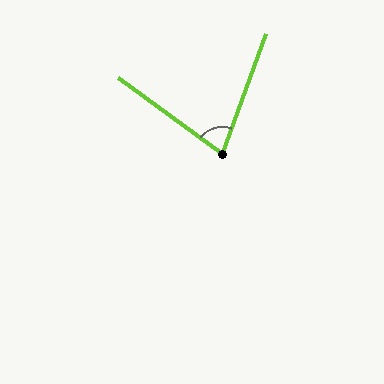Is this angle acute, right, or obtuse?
It is acute.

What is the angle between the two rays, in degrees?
Approximately 74 degrees.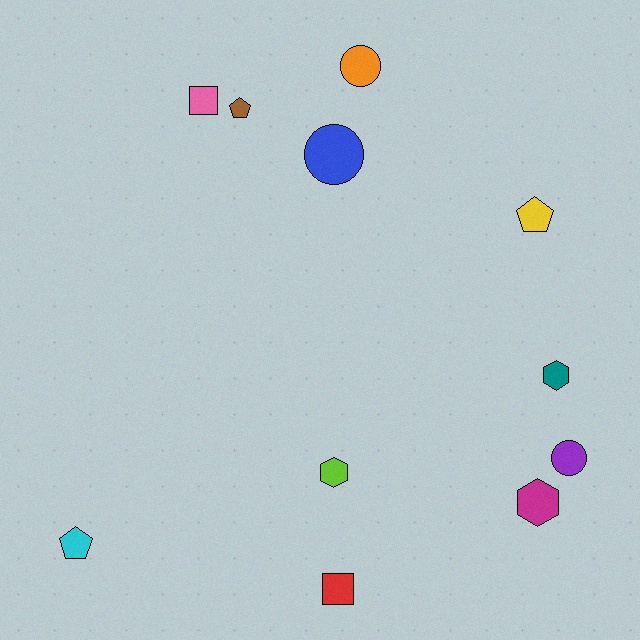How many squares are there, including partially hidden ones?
There are 2 squares.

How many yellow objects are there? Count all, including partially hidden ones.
There is 1 yellow object.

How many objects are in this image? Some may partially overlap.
There are 11 objects.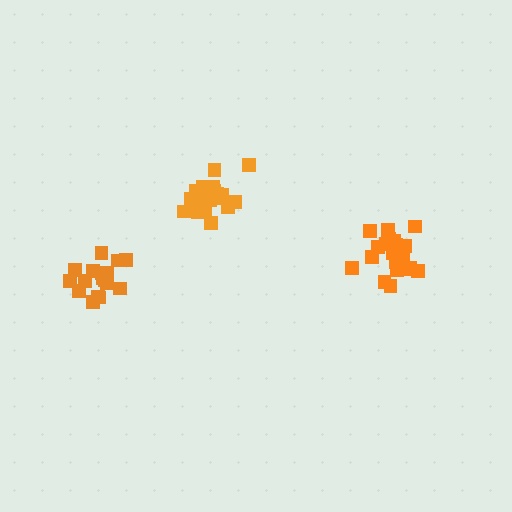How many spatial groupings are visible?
There are 3 spatial groupings.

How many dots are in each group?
Group 1: 21 dots, Group 2: 17 dots, Group 3: 21 dots (59 total).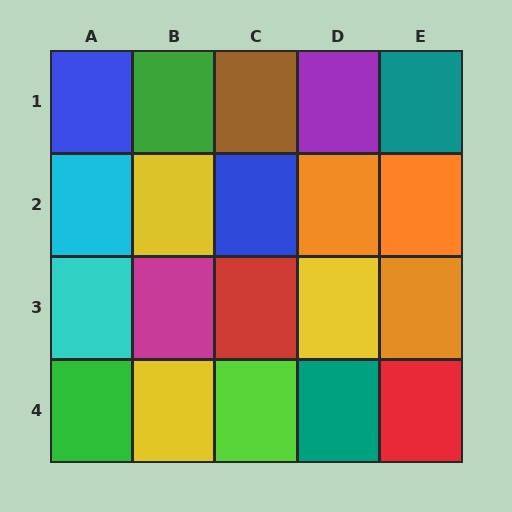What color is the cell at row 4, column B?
Yellow.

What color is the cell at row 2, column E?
Orange.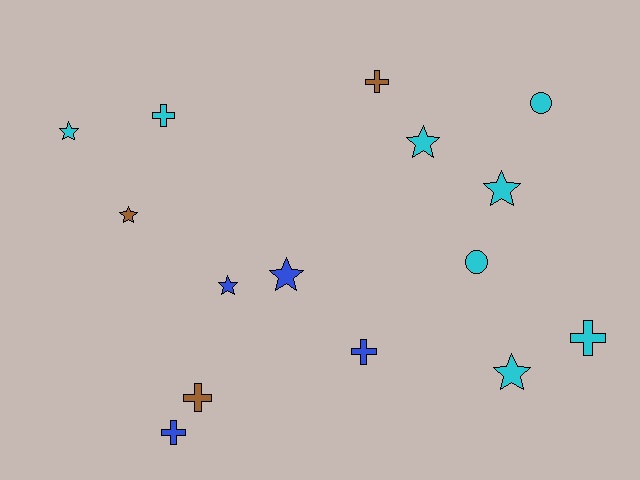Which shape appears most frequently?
Star, with 7 objects.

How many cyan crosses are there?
There are 2 cyan crosses.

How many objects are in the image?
There are 15 objects.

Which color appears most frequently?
Cyan, with 8 objects.